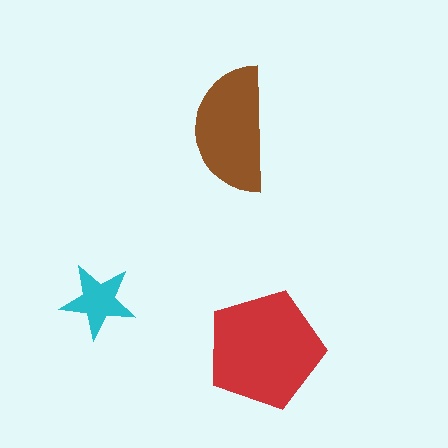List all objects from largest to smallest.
The red pentagon, the brown semicircle, the cyan star.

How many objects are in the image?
There are 3 objects in the image.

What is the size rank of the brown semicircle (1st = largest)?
2nd.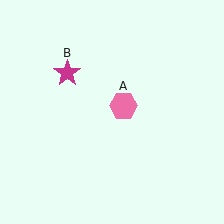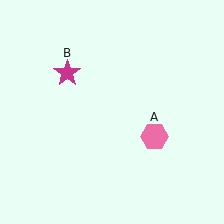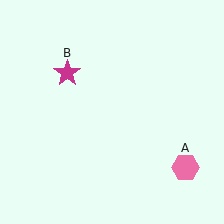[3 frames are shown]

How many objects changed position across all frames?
1 object changed position: pink hexagon (object A).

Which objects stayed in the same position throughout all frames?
Magenta star (object B) remained stationary.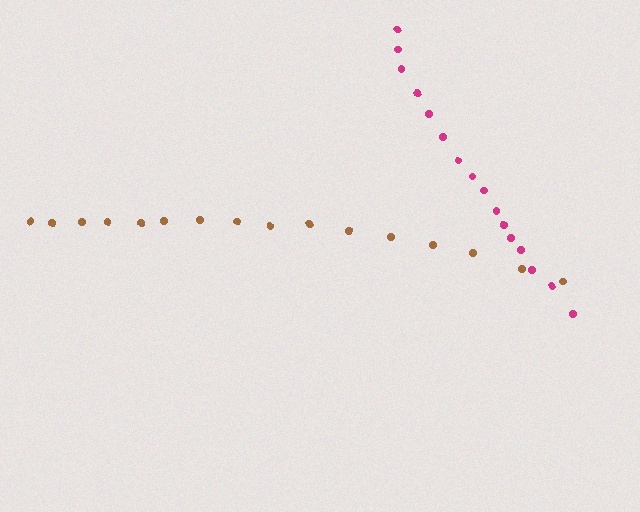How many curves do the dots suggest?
There are 2 distinct paths.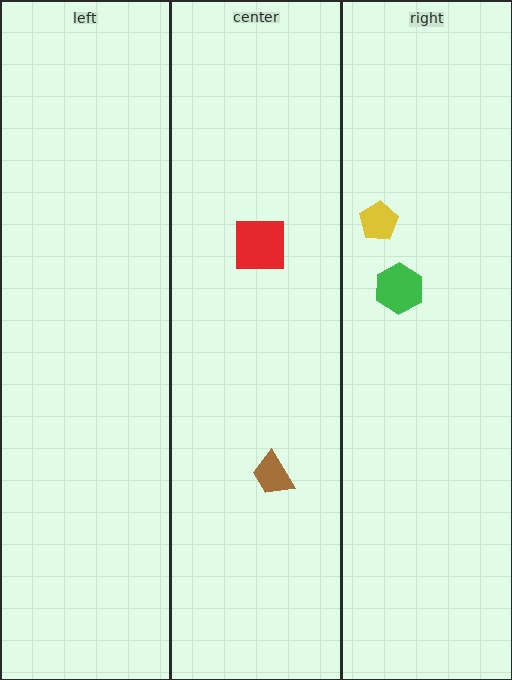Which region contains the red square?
The center region.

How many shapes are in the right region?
2.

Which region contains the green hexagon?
The right region.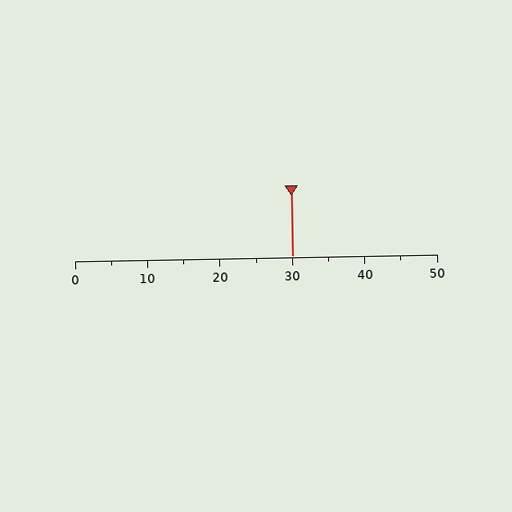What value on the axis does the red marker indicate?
The marker indicates approximately 30.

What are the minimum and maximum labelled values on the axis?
The axis runs from 0 to 50.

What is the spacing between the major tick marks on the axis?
The major ticks are spaced 10 apart.